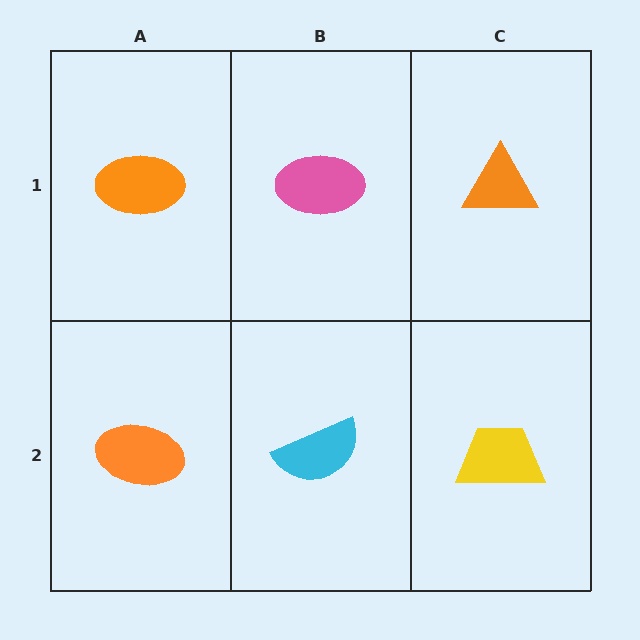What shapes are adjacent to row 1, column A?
An orange ellipse (row 2, column A), a pink ellipse (row 1, column B).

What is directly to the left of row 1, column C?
A pink ellipse.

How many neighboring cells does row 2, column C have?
2.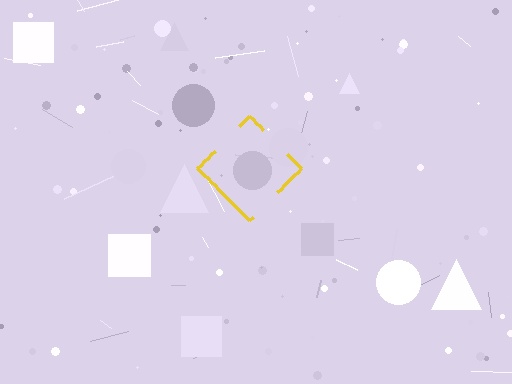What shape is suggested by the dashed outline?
The dashed outline suggests a diamond.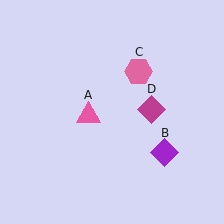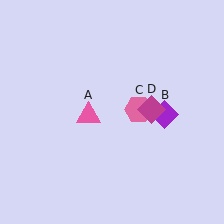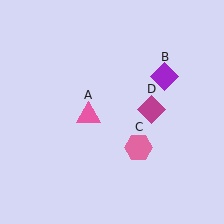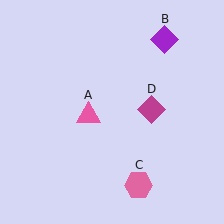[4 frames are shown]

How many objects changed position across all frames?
2 objects changed position: purple diamond (object B), pink hexagon (object C).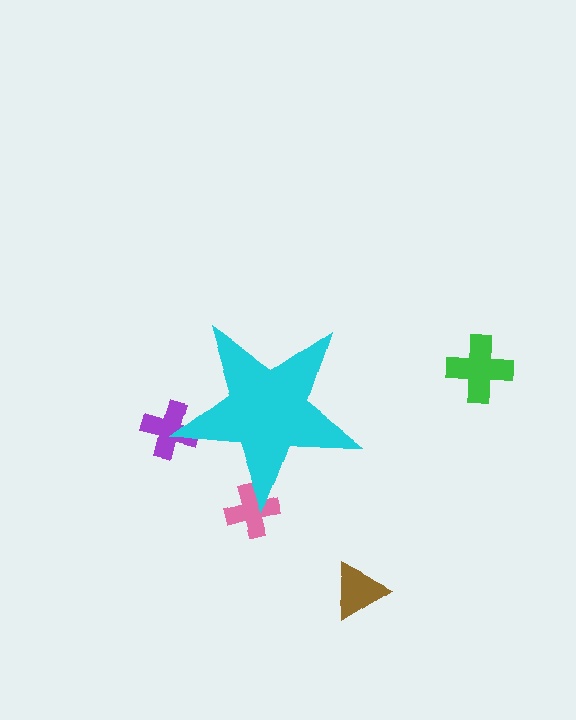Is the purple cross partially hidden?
Yes, the purple cross is partially hidden behind the cyan star.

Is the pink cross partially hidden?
Yes, the pink cross is partially hidden behind the cyan star.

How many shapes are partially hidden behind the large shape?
2 shapes are partially hidden.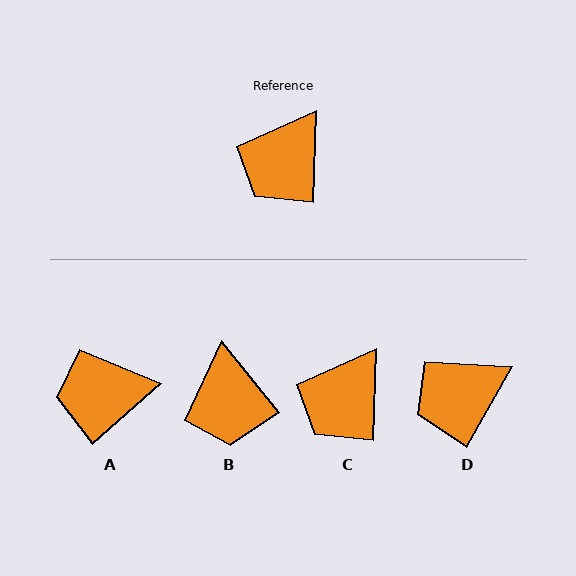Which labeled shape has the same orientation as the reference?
C.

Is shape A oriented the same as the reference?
No, it is off by about 47 degrees.